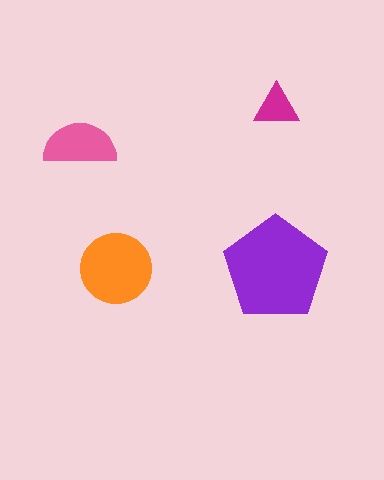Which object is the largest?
The purple pentagon.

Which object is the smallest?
The magenta triangle.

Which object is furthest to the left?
The pink semicircle is leftmost.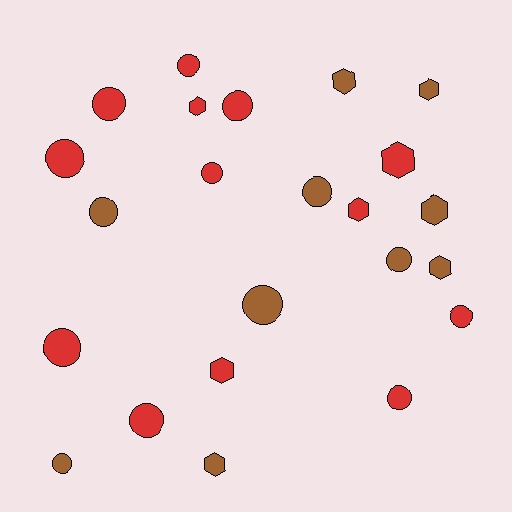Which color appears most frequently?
Red, with 13 objects.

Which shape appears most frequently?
Circle, with 14 objects.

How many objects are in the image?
There are 23 objects.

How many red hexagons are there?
There are 4 red hexagons.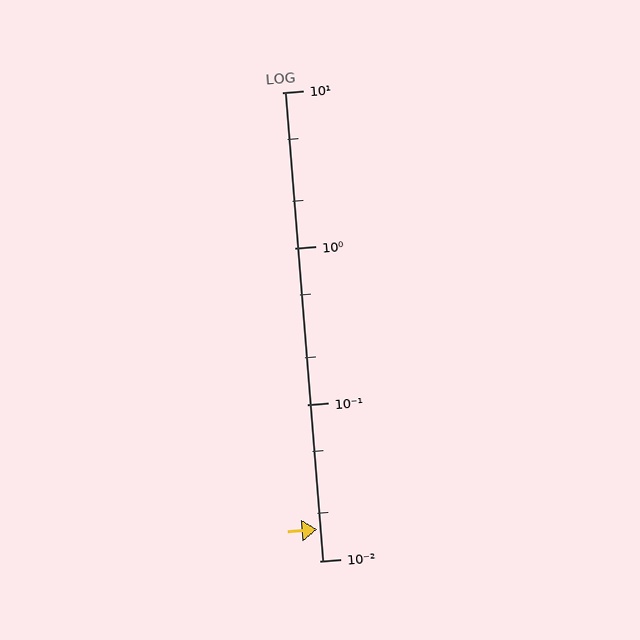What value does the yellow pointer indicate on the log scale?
The pointer indicates approximately 0.016.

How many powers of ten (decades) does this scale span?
The scale spans 3 decades, from 0.01 to 10.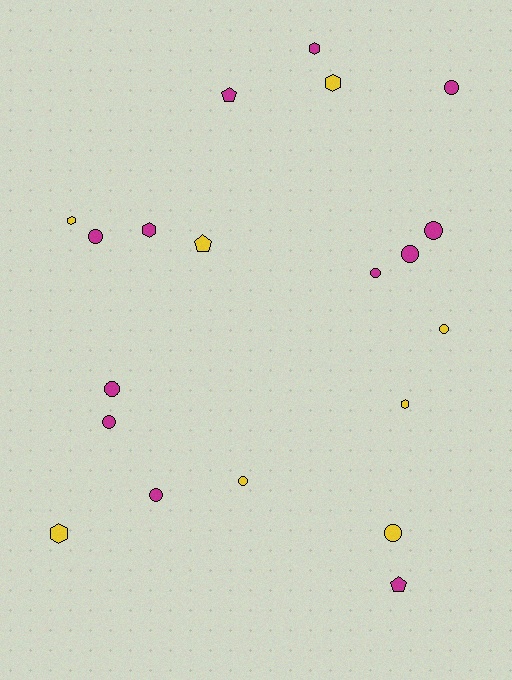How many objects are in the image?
There are 20 objects.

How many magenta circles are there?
There are 8 magenta circles.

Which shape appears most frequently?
Circle, with 11 objects.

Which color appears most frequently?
Magenta, with 12 objects.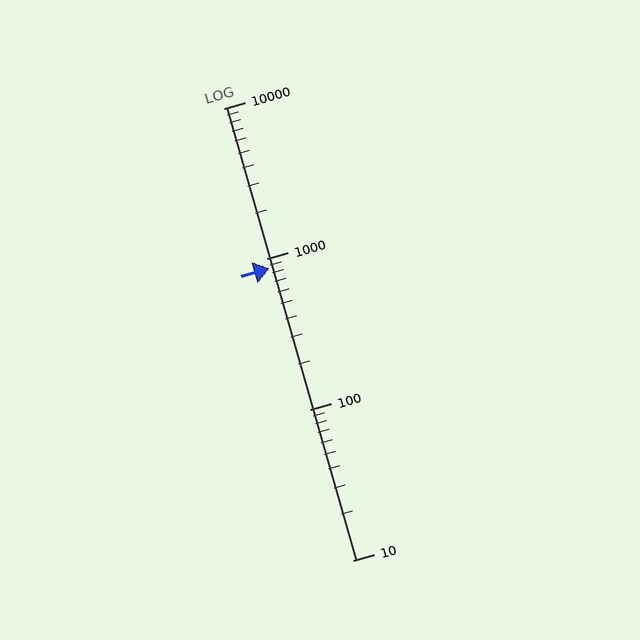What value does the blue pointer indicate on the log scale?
The pointer indicates approximately 870.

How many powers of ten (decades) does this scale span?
The scale spans 3 decades, from 10 to 10000.